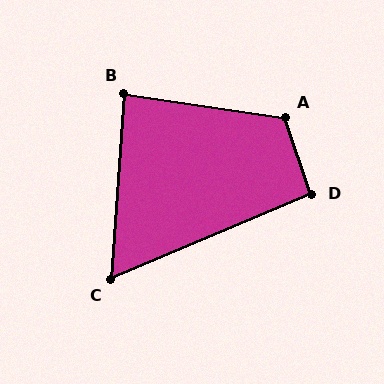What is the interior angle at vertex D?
Approximately 94 degrees (approximately right).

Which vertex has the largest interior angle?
A, at approximately 117 degrees.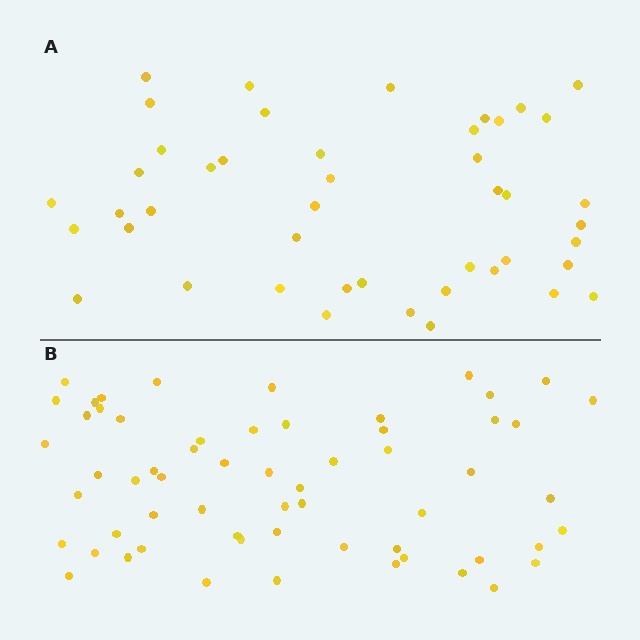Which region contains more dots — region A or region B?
Region B (the bottom region) has more dots.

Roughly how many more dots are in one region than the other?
Region B has approximately 15 more dots than region A.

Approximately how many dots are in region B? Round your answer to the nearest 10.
About 60 dots.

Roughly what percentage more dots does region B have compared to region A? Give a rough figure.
About 35% more.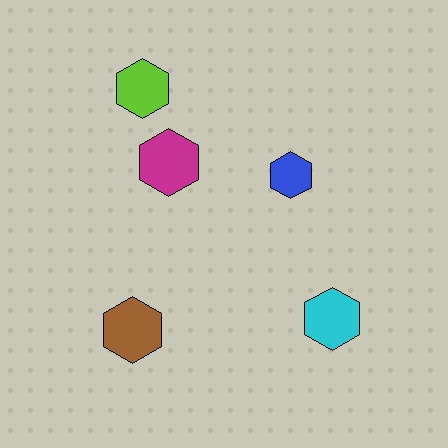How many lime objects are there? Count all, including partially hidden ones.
There is 1 lime object.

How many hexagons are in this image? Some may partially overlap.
There are 5 hexagons.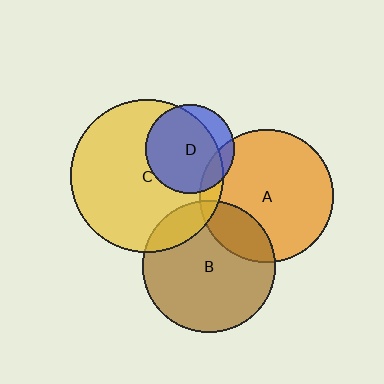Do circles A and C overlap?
Yes.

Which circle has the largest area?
Circle C (yellow).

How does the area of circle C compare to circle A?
Approximately 1.3 times.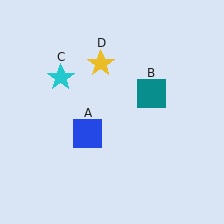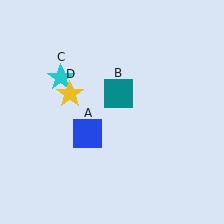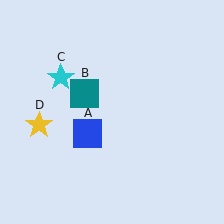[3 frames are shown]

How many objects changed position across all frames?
2 objects changed position: teal square (object B), yellow star (object D).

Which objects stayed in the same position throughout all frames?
Blue square (object A) and cyan star (object C) remained stationary.